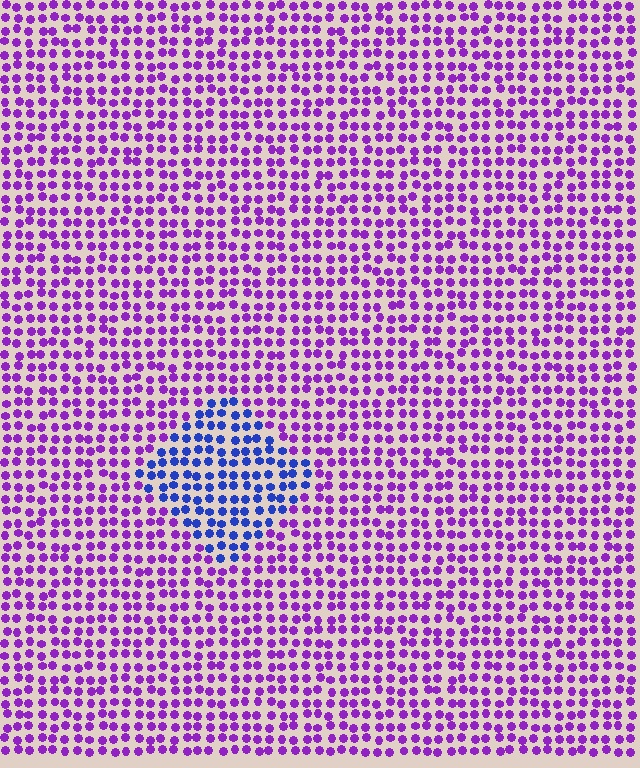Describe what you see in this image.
The image is filled with small purple elements in a uniform arrangement. A diamond-shaped region is visible where the elements are tinted to a slightly different hue, forming a subtle color boundary.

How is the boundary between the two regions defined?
The boundary is defined purely by a slight shift in hue (about 51 degrees). Spacing, size, and orientation are identical on both sides.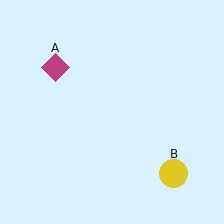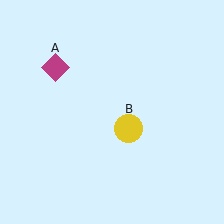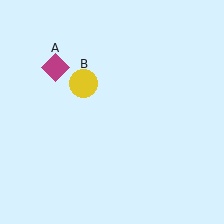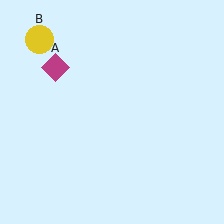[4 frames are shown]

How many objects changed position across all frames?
1 object changed position: yellow circle (object B).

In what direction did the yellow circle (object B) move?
The yellow circle (object B) moved up and to the left.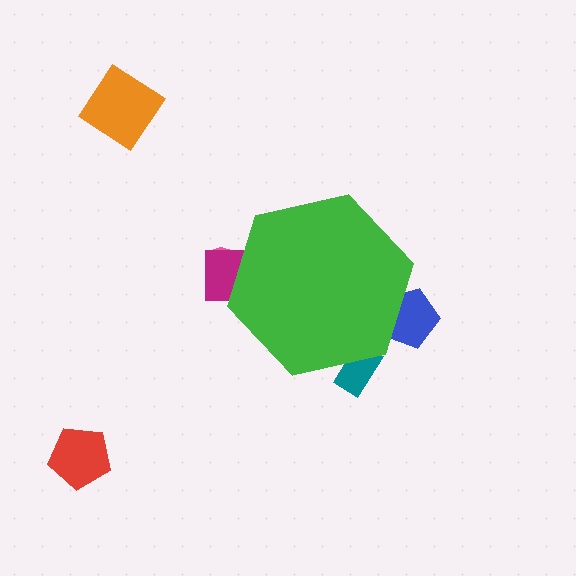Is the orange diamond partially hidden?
No, the orange diamond is fully visible.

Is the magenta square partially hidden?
Yes, the magenta square is partially hidden behind the green hexagon.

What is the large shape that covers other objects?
A green hexagon.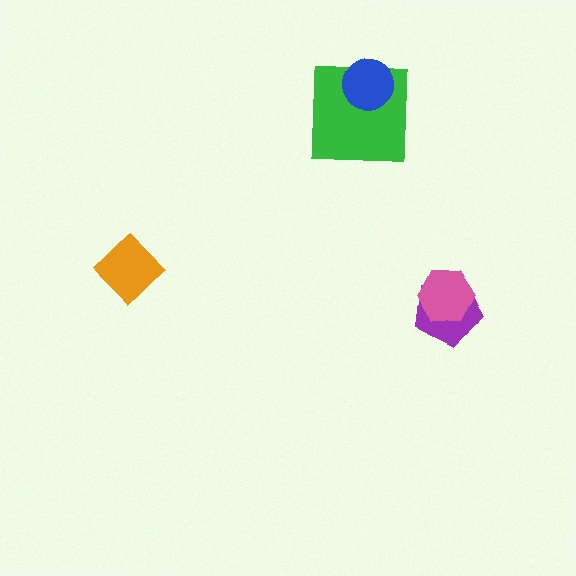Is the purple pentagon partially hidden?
Yes, it is partially covered by another shape.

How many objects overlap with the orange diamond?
0 objects overlap with the orange diamond.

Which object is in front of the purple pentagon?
The pink hexagon is in front of the purple pentagon.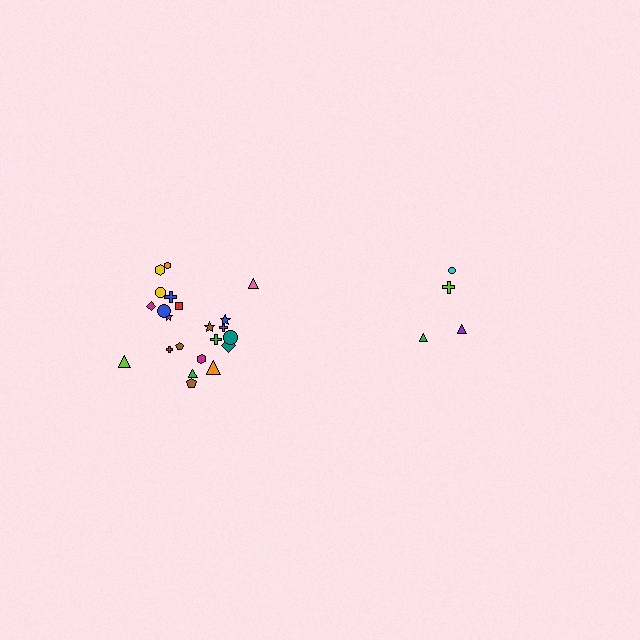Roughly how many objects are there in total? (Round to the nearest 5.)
Roughly 25 objects in total.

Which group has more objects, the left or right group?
The left group.